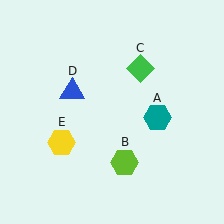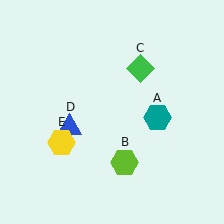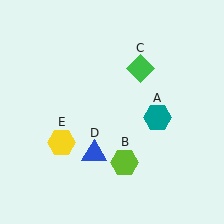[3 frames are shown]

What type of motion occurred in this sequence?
The blue triangle (object D) rotated counterclockwise around the center of the scene.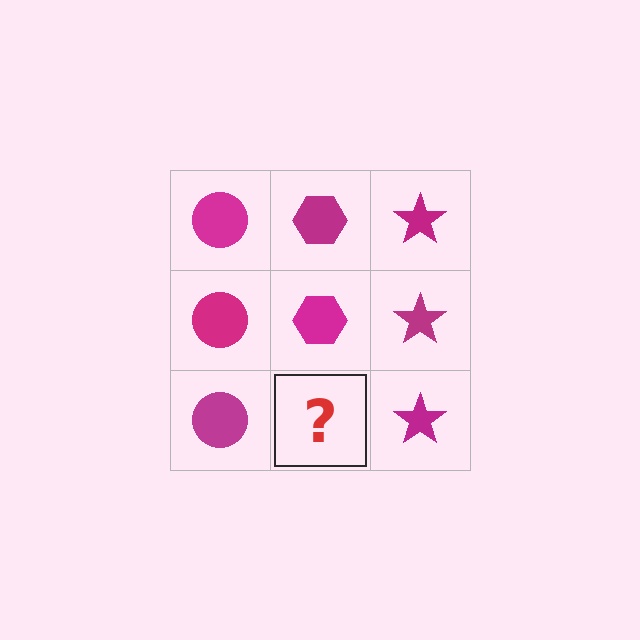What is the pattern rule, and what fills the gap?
The rule is that each column has a consistent shape. The gap should be filled with a magenta hexagon.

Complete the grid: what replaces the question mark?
The question mark should be replaced with a magenta hexagon.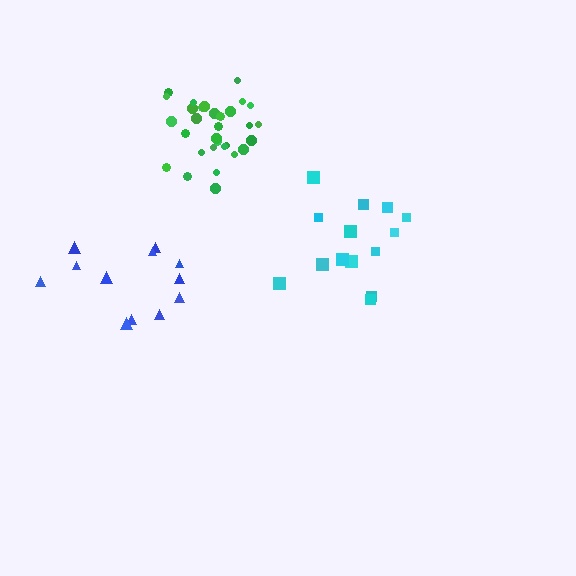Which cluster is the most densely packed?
Green.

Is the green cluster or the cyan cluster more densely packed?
Green.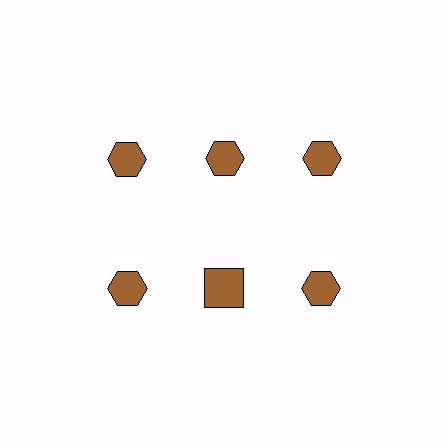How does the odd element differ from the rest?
It has a different shape: square instead of hexagon.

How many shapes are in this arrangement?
There are 6 shapes arranged in a grid pattern.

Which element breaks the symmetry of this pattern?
The brown square in the second row, second from left column breaks the symmetry. All other shapes are brown hexagons.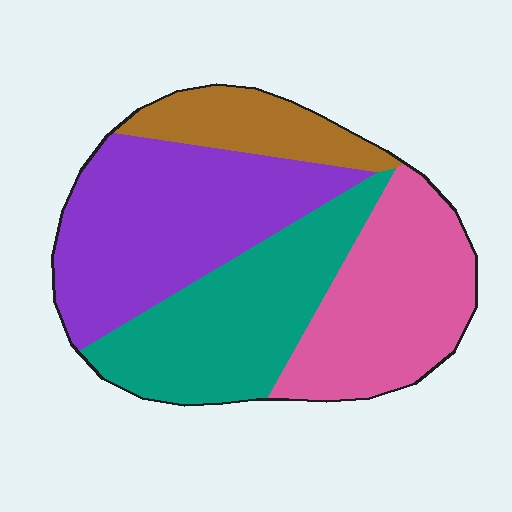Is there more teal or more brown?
Teal.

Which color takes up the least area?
Brown, at roughly 10%.